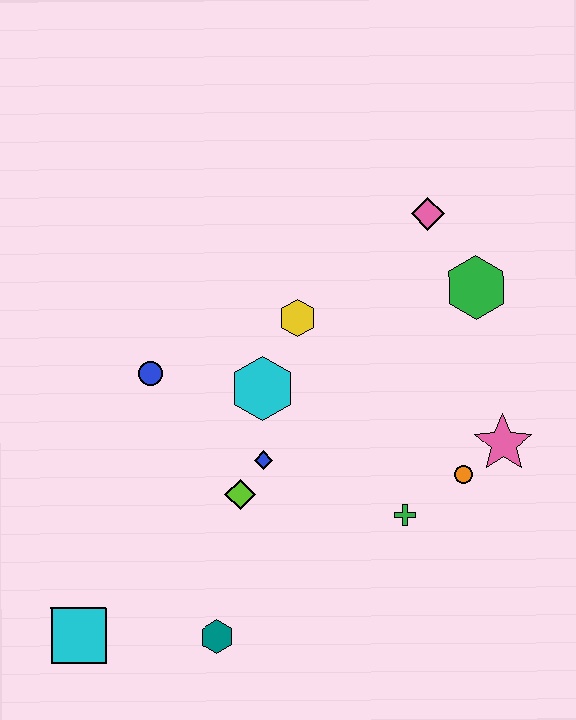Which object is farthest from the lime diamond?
The pink diamond is farthest from the lime diamond.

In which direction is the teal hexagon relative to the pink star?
The teal hexagon is to the left of the pink star.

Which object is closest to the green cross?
The orange circle is closest to the green cross.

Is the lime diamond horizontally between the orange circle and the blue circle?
Yes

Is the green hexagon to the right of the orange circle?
Yes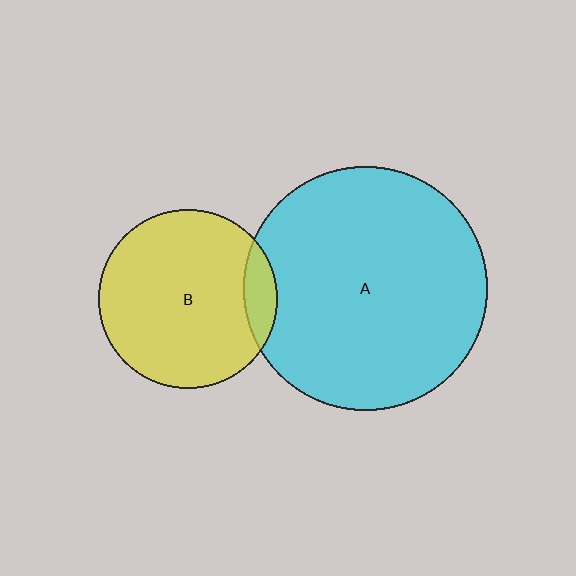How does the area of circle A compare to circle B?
Approximately 1.9 times.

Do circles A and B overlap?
Yes.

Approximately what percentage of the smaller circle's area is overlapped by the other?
Approximately 10%.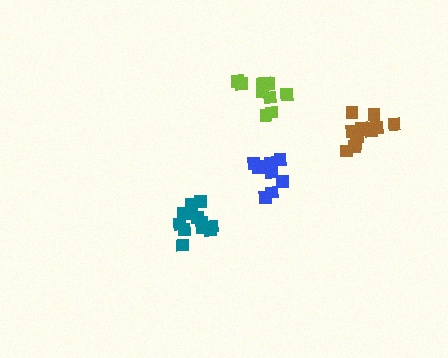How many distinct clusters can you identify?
There are 4 distinct clusters.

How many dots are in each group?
Group 1: 10 dots, Group 2: 12 dots, Group 3: 9 dots, Group 4: 12 dots (43 total).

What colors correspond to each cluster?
The clusters are colored: lime, brown, blue, teal.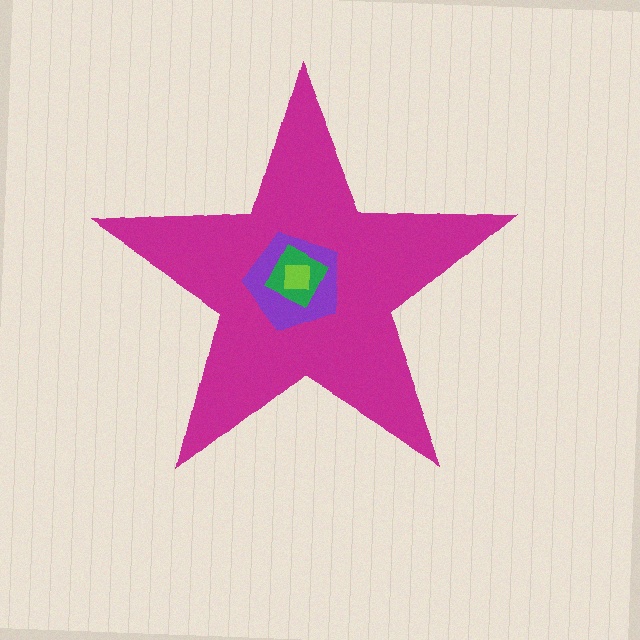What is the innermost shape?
The lime square.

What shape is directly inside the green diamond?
The lime square.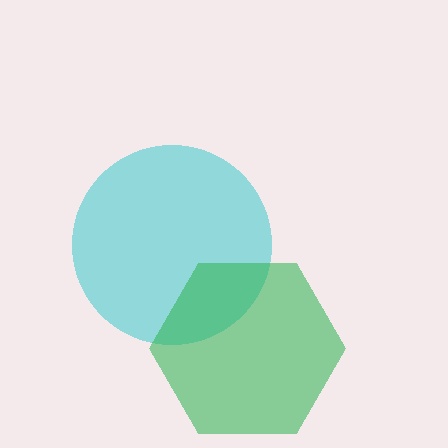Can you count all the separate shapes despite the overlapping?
Yes, there are 2 separate shapes.